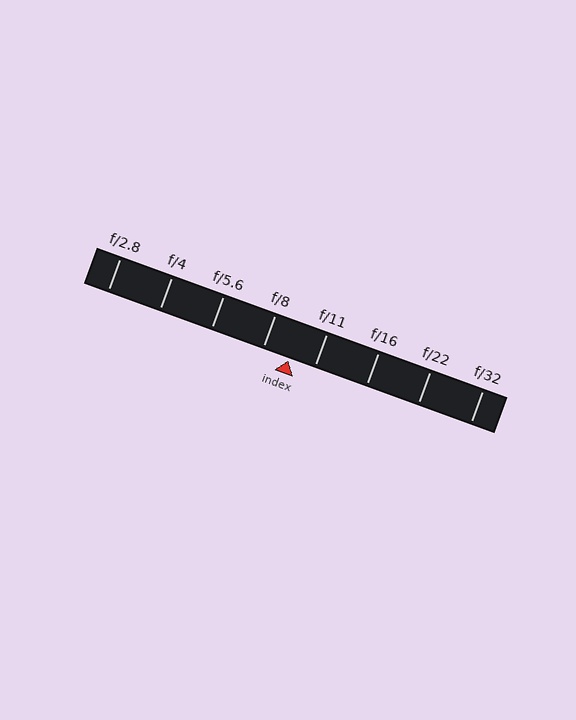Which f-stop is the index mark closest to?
The index mark is closest to f/11.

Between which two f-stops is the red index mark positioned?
The index mark is between f/8 and f/11.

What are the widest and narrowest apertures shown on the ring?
The widest aperture shown is f/2.8 and the narrowest is f/32.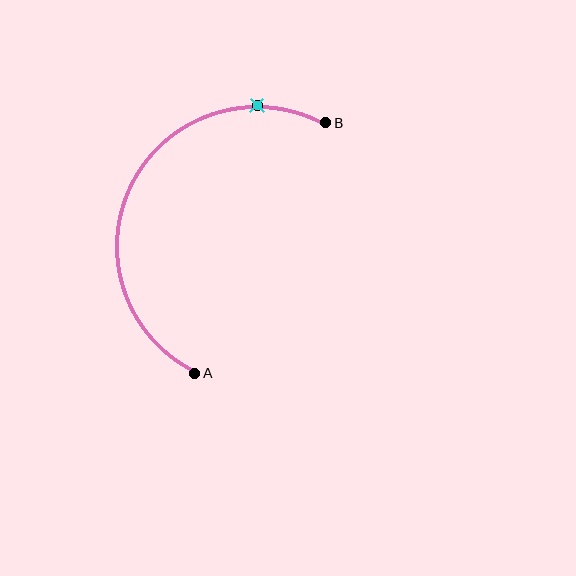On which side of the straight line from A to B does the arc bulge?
The arc bulges to the left of the straight line connecting A and B.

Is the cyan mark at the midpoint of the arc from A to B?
No. The cyan mark lies on the arc but is closer to endpoint B. The arc midpoint would be at the point on the curve equidistant along the arc from both A and B.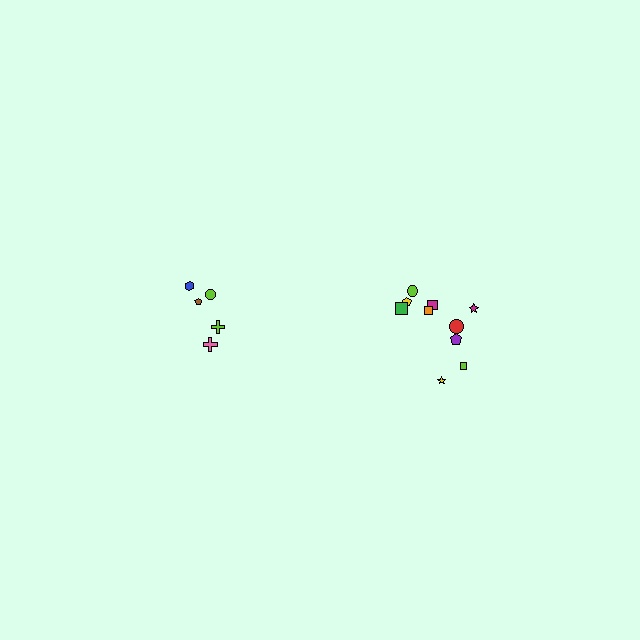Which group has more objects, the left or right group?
The right group.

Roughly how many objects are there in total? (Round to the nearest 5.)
Roughly 15 objects in total.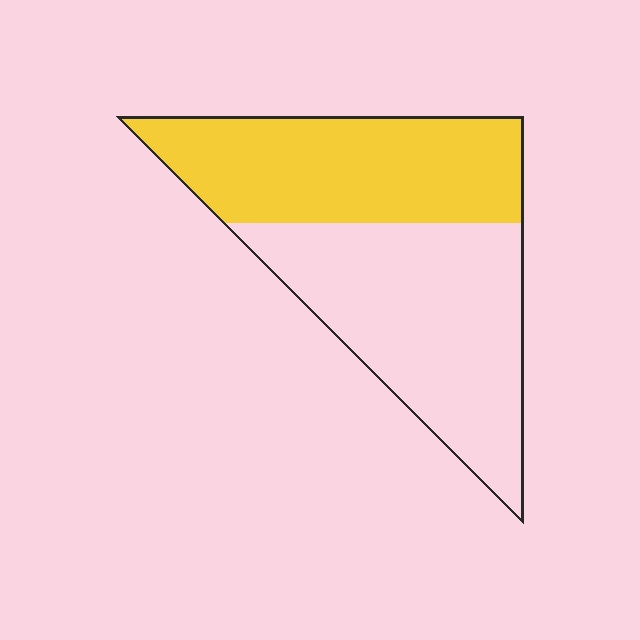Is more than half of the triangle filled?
No.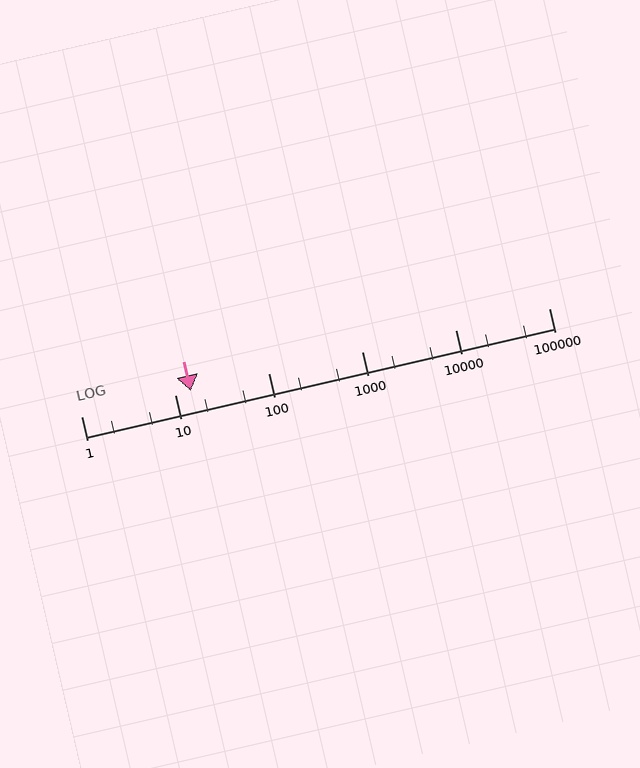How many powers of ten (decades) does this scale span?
The scale spans 5 decades, from 1 to 100000.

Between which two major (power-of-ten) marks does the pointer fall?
The pointer is between 10 and 100.